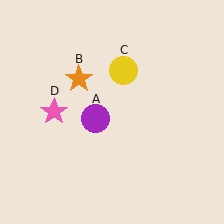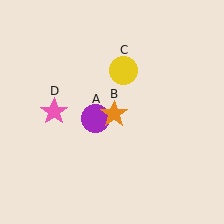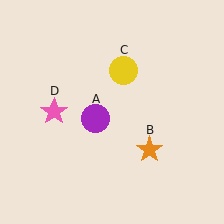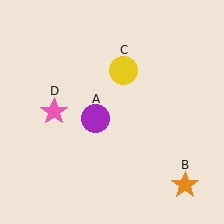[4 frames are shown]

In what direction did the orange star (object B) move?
The orange star (object B) moved down and to the right.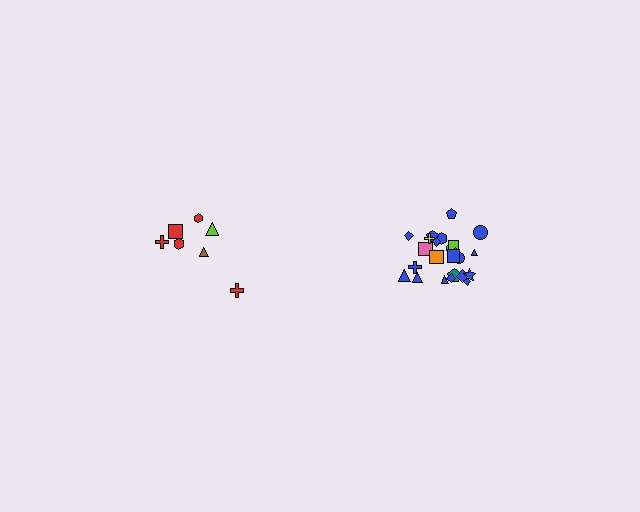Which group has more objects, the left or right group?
The right group.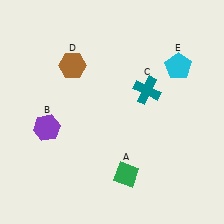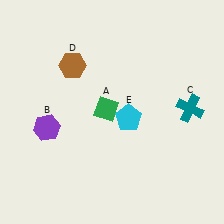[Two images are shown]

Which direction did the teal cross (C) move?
The teal cross (C) moved right.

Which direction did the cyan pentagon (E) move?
The cyan pentagon (E) moved down.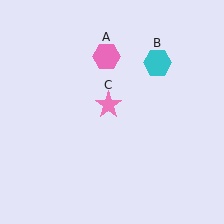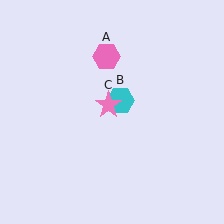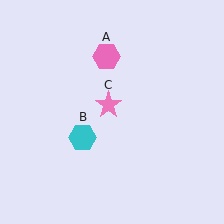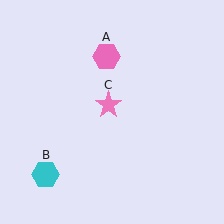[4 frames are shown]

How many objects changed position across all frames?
1 object changed position: cyan hexagon (object B).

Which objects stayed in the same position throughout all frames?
Pink hexagon (object A) and pink star (object C) remained stationary.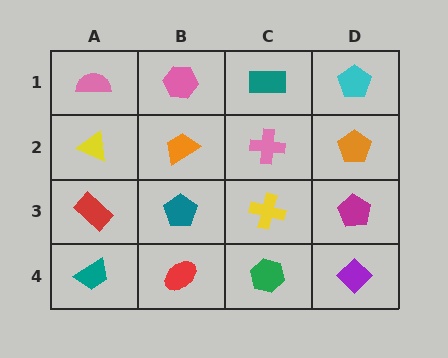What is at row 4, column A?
A teal trapezoid.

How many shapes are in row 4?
4 shapes.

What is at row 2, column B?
An orange trapezoid.